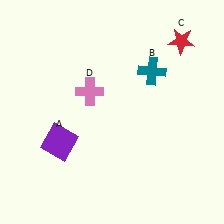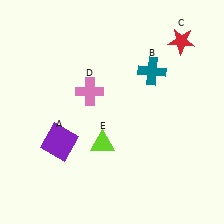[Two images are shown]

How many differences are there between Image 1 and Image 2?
There is 1 difference between the two images.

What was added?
A lime triangle (E) was added in Image 2.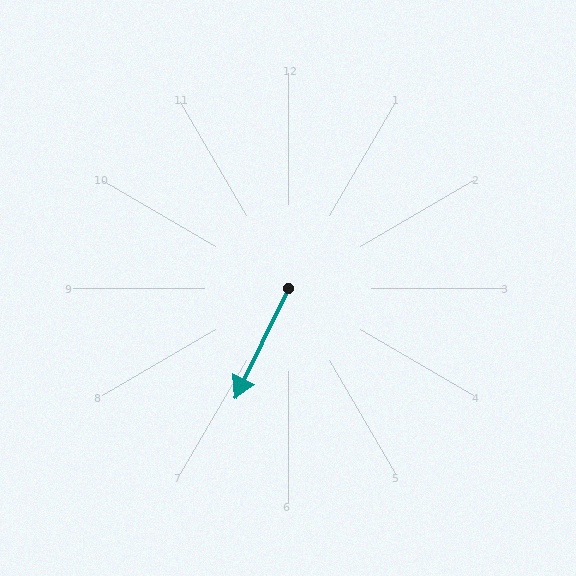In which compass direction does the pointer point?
Southwest.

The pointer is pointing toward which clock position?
Roughly 7 o'clock.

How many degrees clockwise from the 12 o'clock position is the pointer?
Approximately 206 degrees.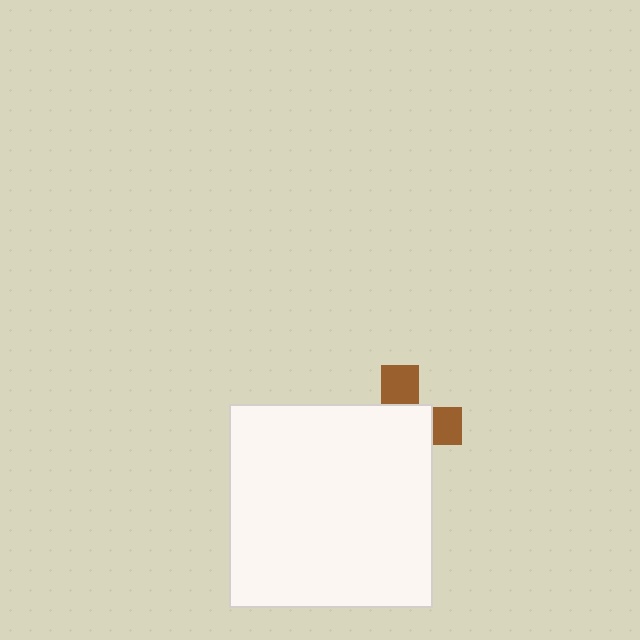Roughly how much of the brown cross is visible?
A small part of it is visible (roughly 32%).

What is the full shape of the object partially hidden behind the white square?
The partially hidden object is a brown cross.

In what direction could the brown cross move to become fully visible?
The brown cross could move toward the upper-right. That would shift it out from behind the white square entirely.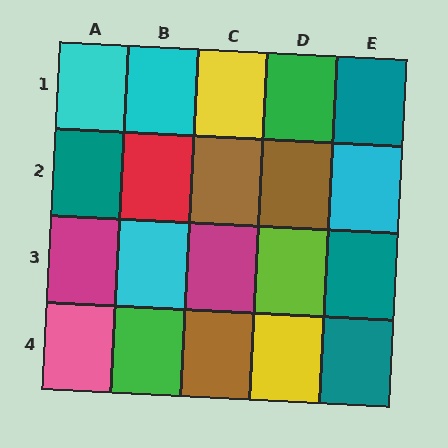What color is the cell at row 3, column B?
Cyan.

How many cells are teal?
4 cells are teal.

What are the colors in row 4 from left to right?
Pink, green, brown, yellow, teal.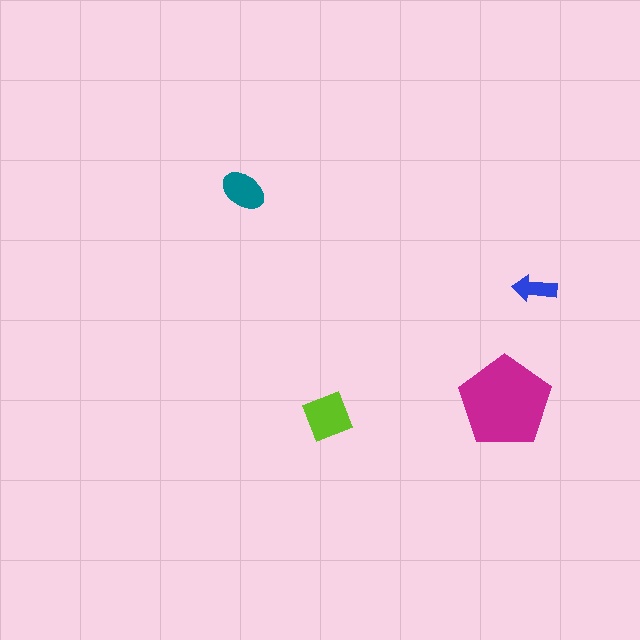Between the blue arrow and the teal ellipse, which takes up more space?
The teal ellipse.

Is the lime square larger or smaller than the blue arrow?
Larger.